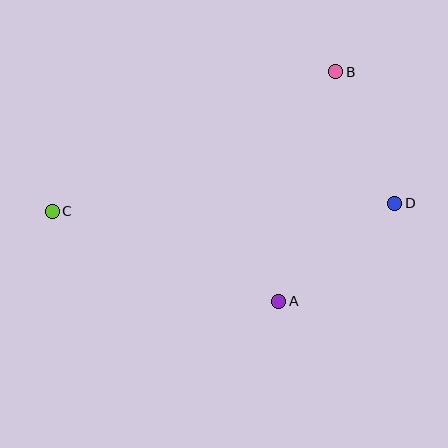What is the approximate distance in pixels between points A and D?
The distance between A and D is approximately 152 pixels.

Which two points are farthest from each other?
Points C and D are farthest from each other.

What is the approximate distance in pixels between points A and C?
The distance between A and C is approximately 244 pixels.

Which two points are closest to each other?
Points B and D are closest to each other.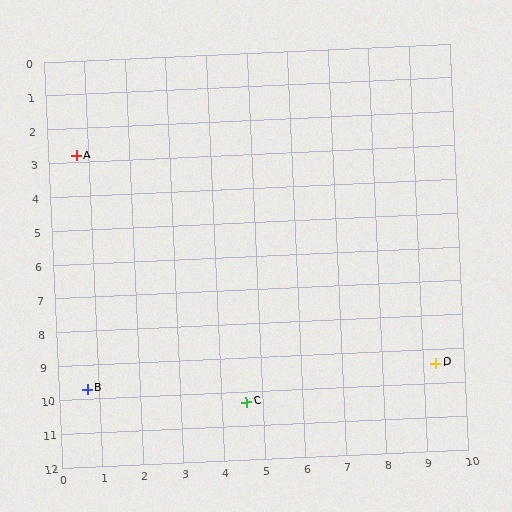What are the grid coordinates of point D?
Point D is at approximately (9.3, 9.4).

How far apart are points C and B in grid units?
Points C and B are about 3.9 grid units apart.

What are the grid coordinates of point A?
Point A is at approximately (0.7, 2.8).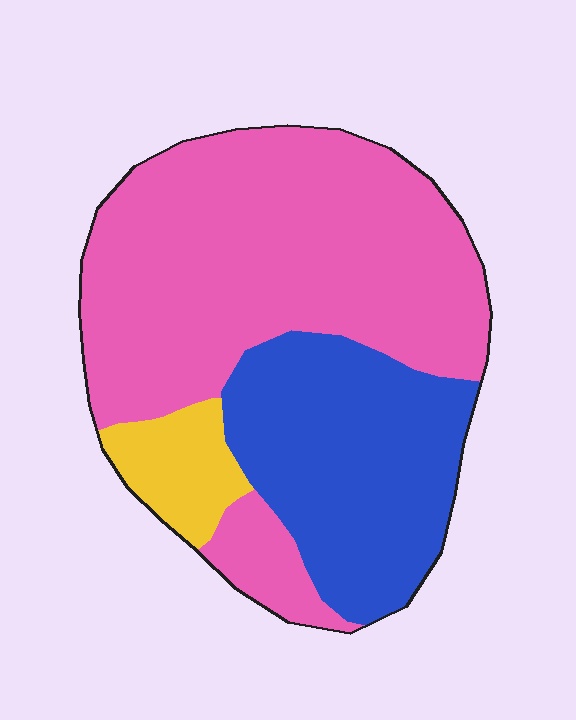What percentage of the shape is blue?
Blue takes up about one third (1/3) of the shape.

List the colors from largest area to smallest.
From largest to smallest: pink, blue, yellow.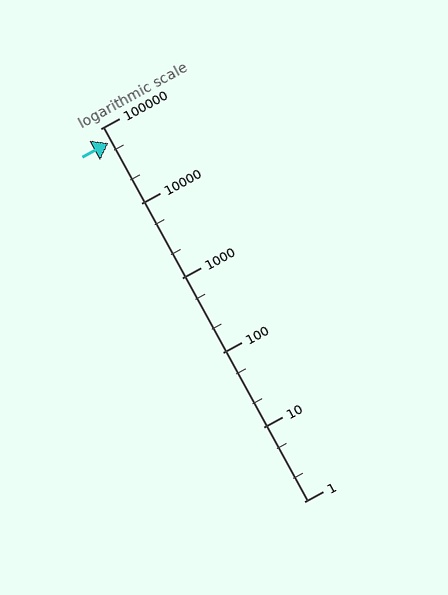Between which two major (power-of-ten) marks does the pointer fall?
The pointer is between 10000 and 100000.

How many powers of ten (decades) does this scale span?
The scale spans 5 decades, from 1 to 100000.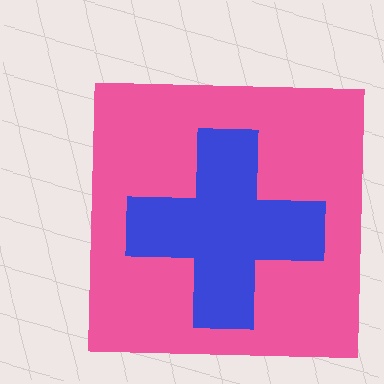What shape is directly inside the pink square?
The blue cross.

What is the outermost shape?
The pink square.